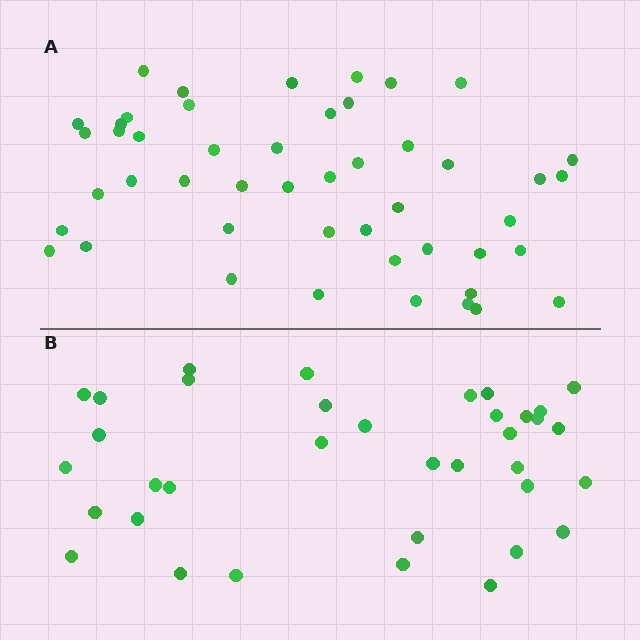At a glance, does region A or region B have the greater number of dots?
Region A (the top region) has more dots.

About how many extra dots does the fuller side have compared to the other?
Region A has roughly 12 or so more dots than region B.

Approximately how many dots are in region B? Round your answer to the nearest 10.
About 40 dots. (The exact count is 36, which rounds to 40.)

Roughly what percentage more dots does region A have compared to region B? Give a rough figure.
About 35% more.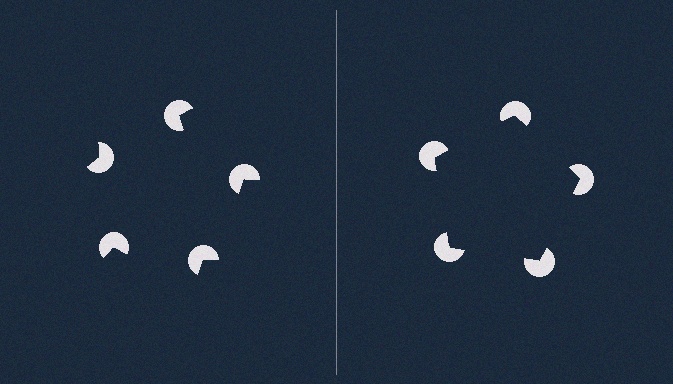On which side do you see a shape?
An illusory pentagon appears on the right side. On the left side the wedge cuts are rotated, so no coherent shape forms.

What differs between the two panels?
The pac-man discs are positioned identically on both sides; only the wedge orientations differ. On the right they align to a pentagon; on the left they are misaligned.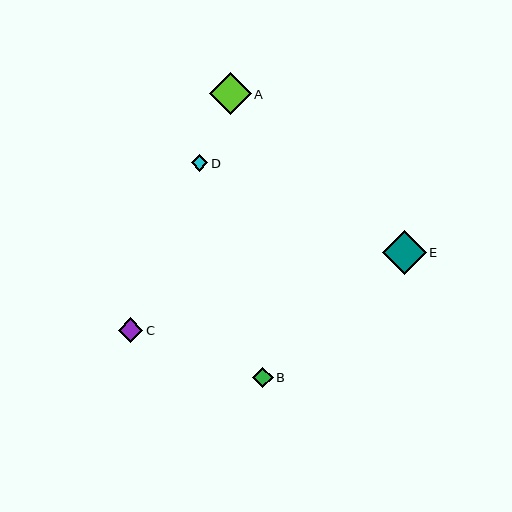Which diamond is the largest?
Diamond E is the largest with a size of approximately 44 pixels.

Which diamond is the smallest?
Diamond D is the smallest with a size of approximately 17 pixels.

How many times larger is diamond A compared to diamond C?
Diamond A is approximately 1.7 times the size of diamond C.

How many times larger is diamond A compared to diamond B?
Diamond A is approximately 2.0 times the size of diamond B.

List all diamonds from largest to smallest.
From largest to smallest: E, A, C, B, D.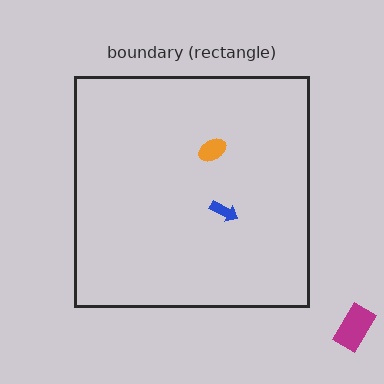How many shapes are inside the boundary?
2 inside, 1 outside.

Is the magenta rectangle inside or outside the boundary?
Outside.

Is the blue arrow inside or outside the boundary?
Inside.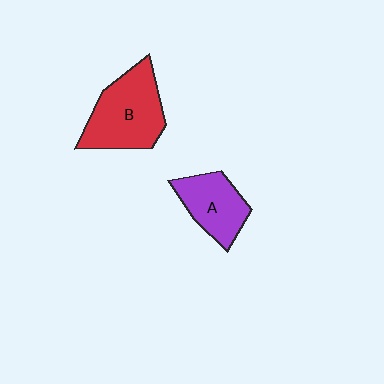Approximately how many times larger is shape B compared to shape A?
Approximately 1.4 times.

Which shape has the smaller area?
Shape A (purple).